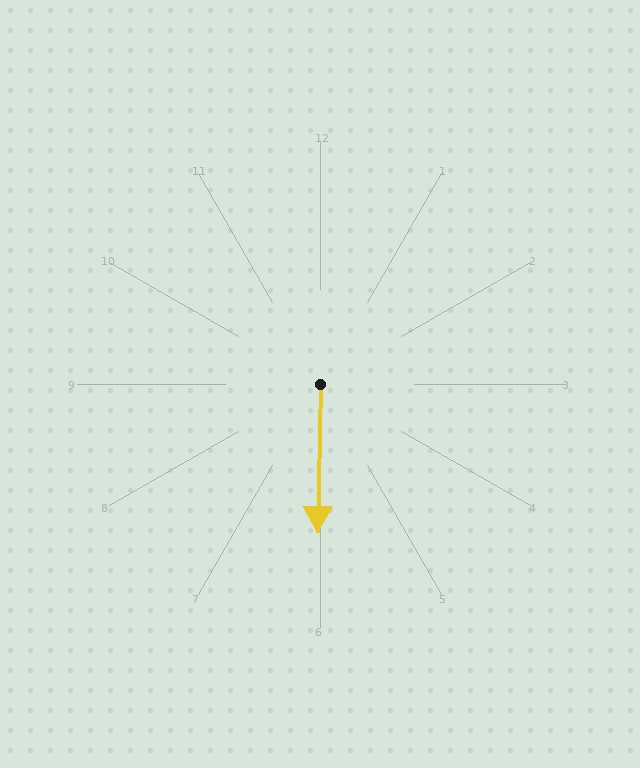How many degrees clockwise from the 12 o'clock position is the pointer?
Approximately 181 degrees.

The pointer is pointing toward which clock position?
Roughly 6 o'clock.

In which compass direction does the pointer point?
South.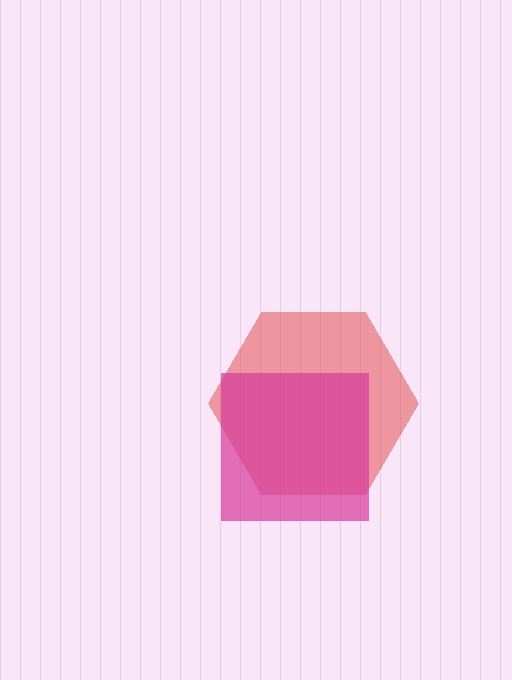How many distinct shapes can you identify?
There are 2 distinct shapes: a red hexagon, a magenta square.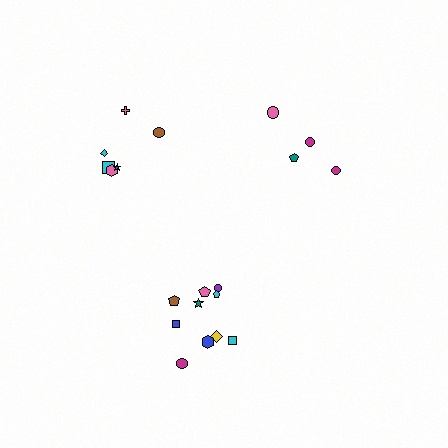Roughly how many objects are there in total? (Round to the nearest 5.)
Roughly 20 objects in total.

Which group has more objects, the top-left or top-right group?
The top-left group.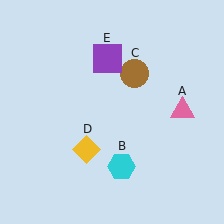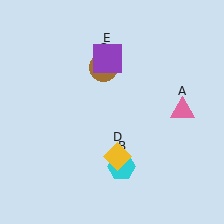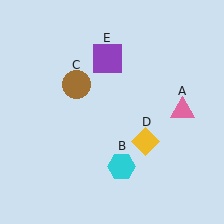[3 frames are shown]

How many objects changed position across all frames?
2 objects changed position: brown circle (object C), yellow diamond (object D).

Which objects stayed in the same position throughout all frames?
Pink triangle (object A) and cyan hexagon (object B) and purple square (object E) remained stationary.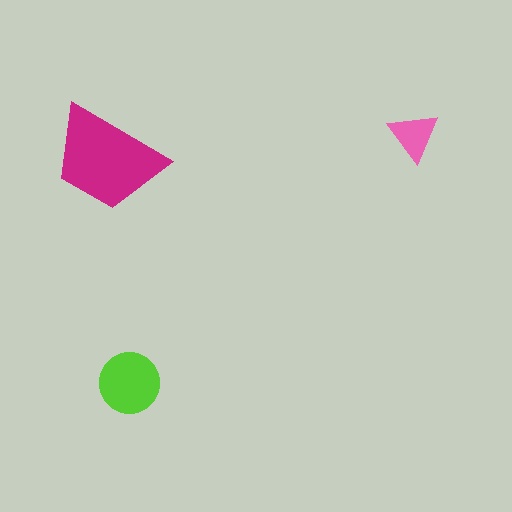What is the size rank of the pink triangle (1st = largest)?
3rd.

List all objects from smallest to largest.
The pink triangle, the lime circle, the magenta trapezoid.